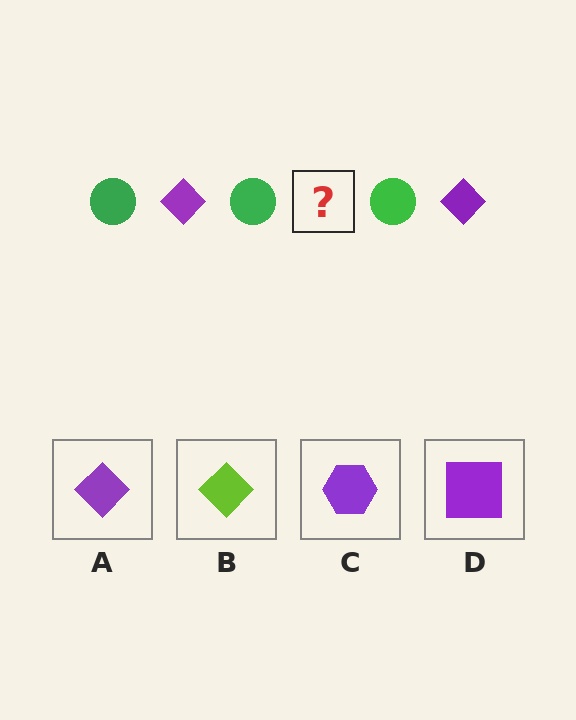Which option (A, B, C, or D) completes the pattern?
A.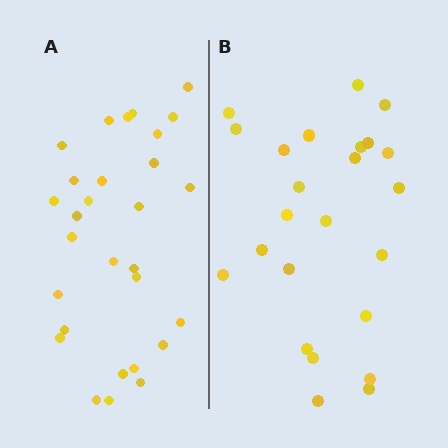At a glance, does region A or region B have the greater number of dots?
Region A (the left region) has more dots.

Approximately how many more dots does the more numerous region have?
Region A has about 5 more dots than region B.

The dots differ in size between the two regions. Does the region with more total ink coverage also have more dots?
No. Region B has more total ink coverage because its dots are larger, but region A actually contains more individual dots. Total area can be misleading — the number of items is what matters here.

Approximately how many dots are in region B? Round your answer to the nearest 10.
About 20 dots. (The exact count is 24, which rounds to 20.)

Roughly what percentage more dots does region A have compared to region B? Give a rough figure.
About 20% more.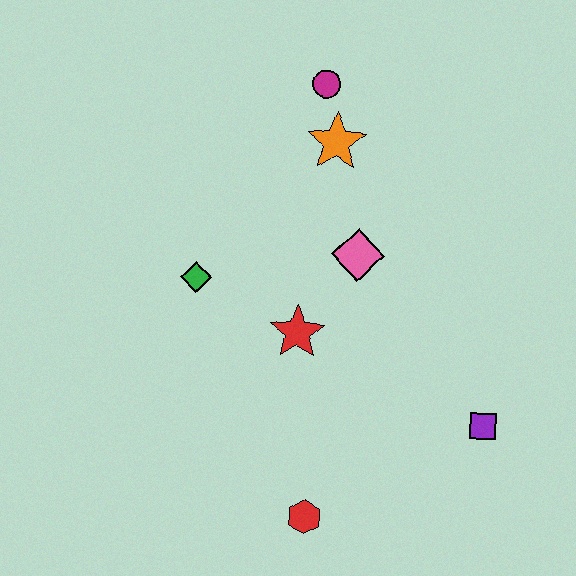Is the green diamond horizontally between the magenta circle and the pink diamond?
No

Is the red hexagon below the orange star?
Yes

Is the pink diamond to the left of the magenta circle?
No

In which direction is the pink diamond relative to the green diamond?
The pink diamond is to the right of the green diamond.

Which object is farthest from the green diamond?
The purple square is farthest from the green diamond.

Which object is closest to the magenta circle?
The orange star is closest to the magenta circle.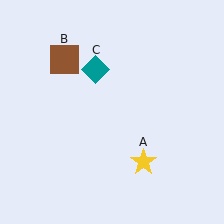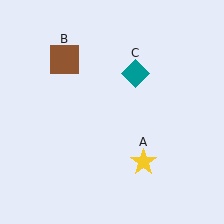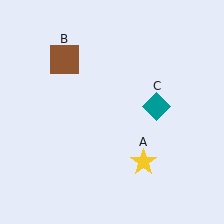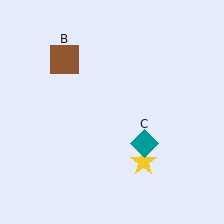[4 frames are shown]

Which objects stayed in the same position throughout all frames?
Yellow star (object A) and brown square (object B) remained stationary.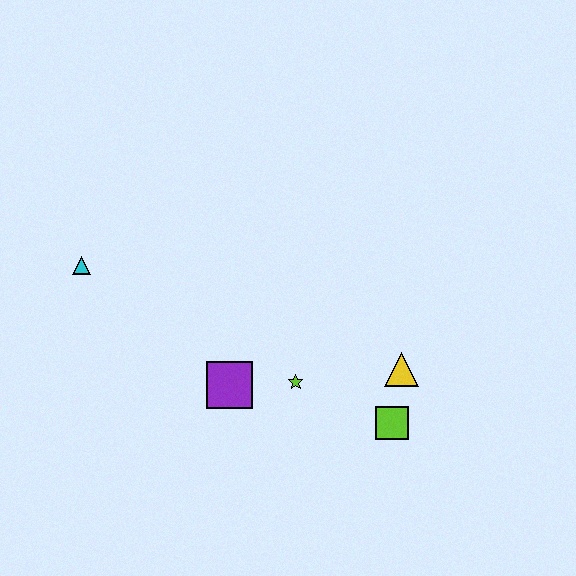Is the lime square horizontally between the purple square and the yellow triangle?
Yes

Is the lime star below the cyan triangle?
Yes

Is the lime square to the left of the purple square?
No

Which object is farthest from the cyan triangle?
The lime square is farthest from the cyan triangle.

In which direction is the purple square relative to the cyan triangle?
The purple square is to the right of the cyan triangle.